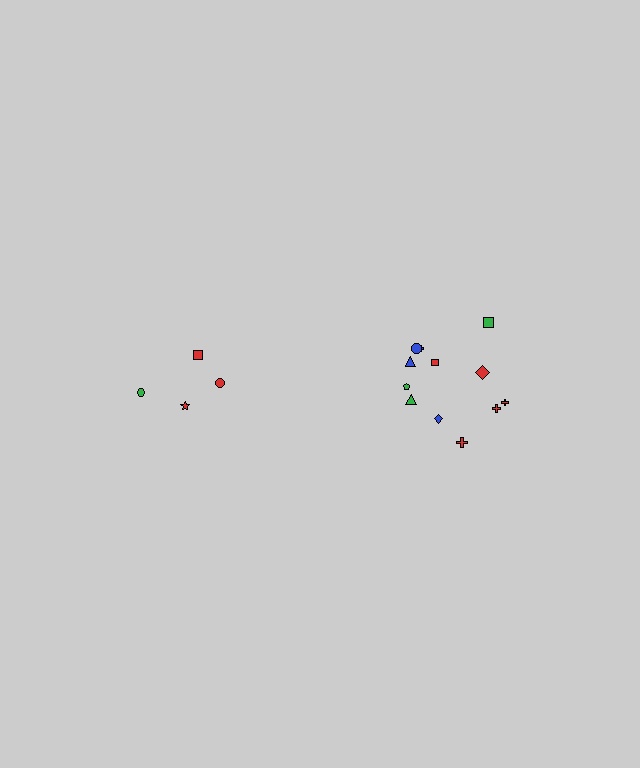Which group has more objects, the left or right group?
The right group.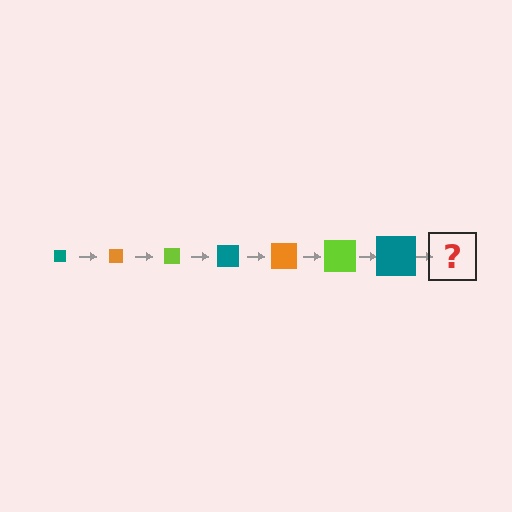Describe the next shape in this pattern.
It should be an orange square, larger than the previous one.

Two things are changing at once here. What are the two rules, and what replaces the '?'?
The two rules are that the square grows larger each step and the color cycles through teal, orange, and lime. The '?' should be an orange square, larger than the previous one.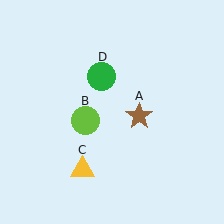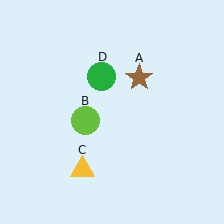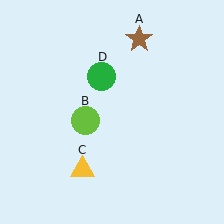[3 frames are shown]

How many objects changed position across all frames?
1 object changed position: brown star (object A).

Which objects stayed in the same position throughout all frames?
Lime circle (object B) and yellow triangle (object C) and green circle (object D) remained stationary.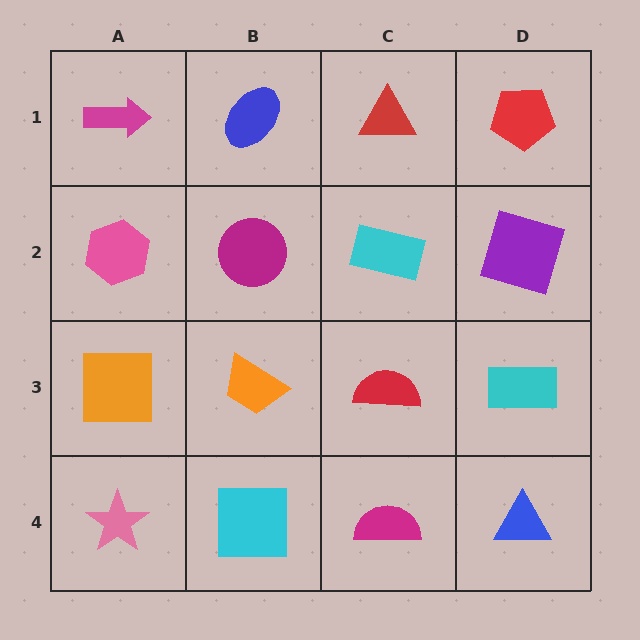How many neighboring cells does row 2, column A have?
3.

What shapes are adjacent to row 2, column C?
A red triangle (row 1, column C), a red semicircle (row 3, column C), a magenta circle (row 2, column B), a purple square (row 2, column D).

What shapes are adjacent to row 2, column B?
A blue ellipse (row 1, column B), an orange trapezoid (row 3, column B), a pink hexagon (row 2, column A), a cyan rectangle (row 2, column C).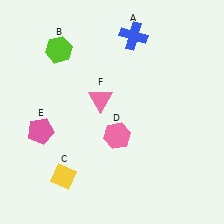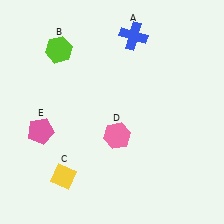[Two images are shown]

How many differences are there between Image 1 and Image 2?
There is 1 difference between the two images.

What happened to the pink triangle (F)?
The pink triangle (F) was removed in Image 2. It was in the top-left area of Image 1.